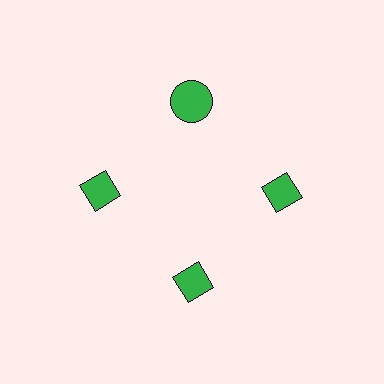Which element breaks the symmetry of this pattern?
The green circle at roughly the 12 o'clock position breaks the symmetry. All other shapes are green diamonds.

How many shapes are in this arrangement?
There are 4 shapes arranged in a ring pattern.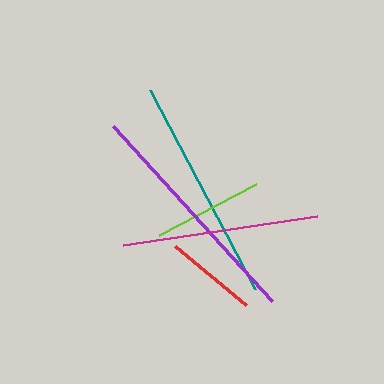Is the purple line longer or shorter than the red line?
The purple line is longer than the red line.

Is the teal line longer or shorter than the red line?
The teal line is longer than the red line.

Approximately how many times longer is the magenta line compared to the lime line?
The magenta line is approximately 1.8 times the length of the lime line.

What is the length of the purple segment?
The purple segment is approximately 236 pixels long.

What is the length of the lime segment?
The lime segment is approximately 109 pixels long.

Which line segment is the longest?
The purple line is the longest at approximately 236 pixels.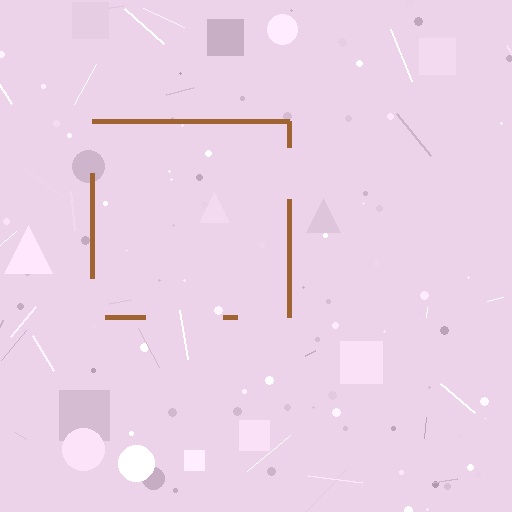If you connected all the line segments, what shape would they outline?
They would outline a square.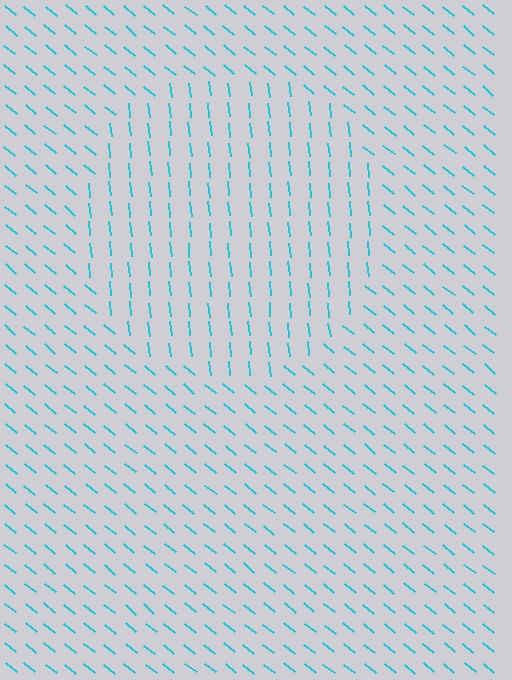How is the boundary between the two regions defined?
The boundary is defined purely by a change in line orientation (approximately 45 degrees difference). All lines are the same color and thickness.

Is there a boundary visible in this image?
Yes, there is a texture boundary formed by a change in line orientation.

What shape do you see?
I see a circle.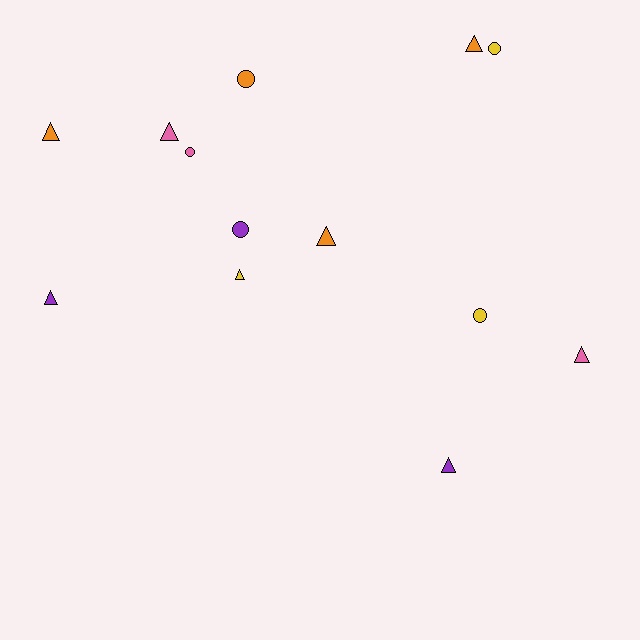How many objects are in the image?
There are 13 objects.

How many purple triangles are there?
There are 2 purple triangles.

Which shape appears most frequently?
Triangle, with 8 objects.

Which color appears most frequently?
Orange, with 4 objects.